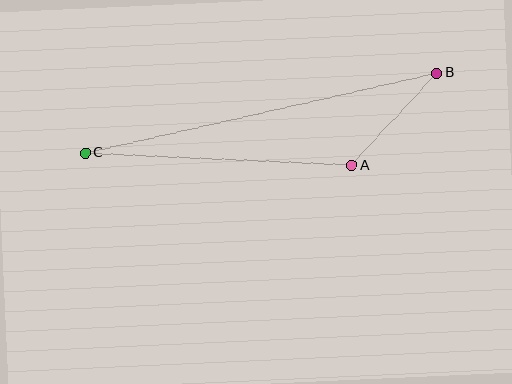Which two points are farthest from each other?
Points B and C are farthest from each other.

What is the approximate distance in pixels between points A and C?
The distance between A and C is approximately 267 pixels.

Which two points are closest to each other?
Points A and B are closest to each other.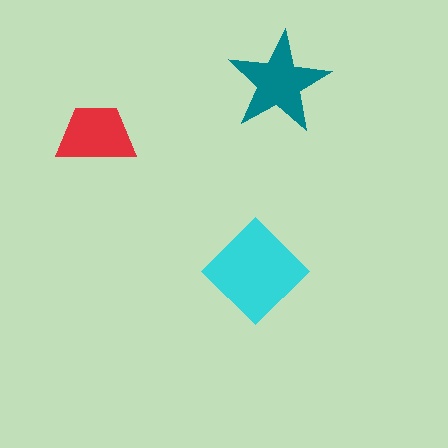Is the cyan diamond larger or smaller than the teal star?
Larger.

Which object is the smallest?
The red trapezoid.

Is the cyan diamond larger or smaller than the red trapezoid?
Larger.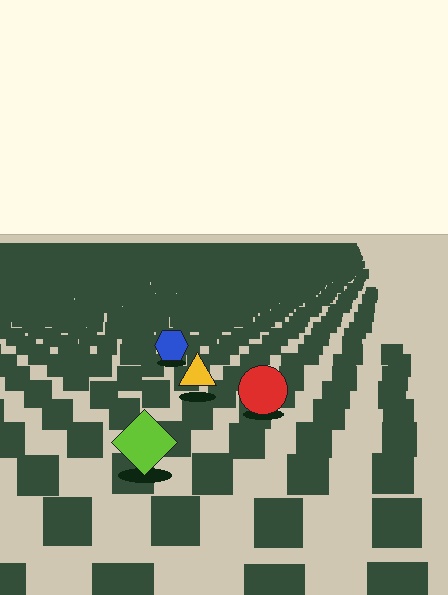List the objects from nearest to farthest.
From nearest to farthest: the lime diamond, the red circle, the yellow triangle, the blue hexagon.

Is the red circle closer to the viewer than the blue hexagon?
Yes. The red circle is closer — you can tell from the texture gradient: the ground texture is coarser near it.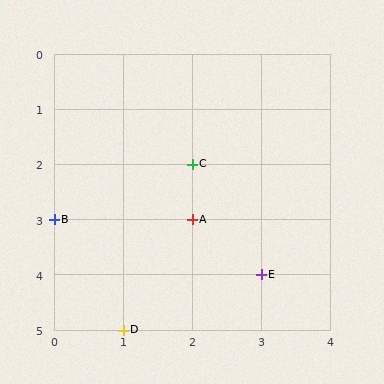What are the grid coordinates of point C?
Point C is at grid coordinates (2, 2).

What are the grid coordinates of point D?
Point D is at grid coordinates (1, 5).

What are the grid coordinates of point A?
Point A is at grid coordinates (2, 3).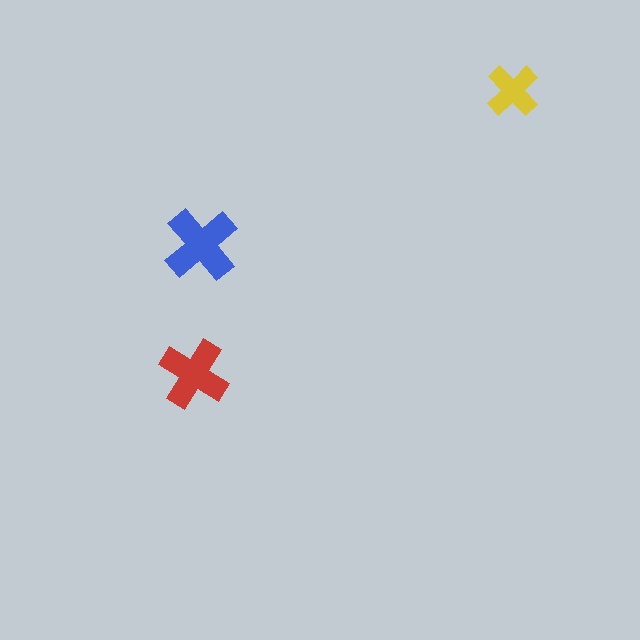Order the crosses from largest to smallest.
the blue one, the red one, the yellow one.